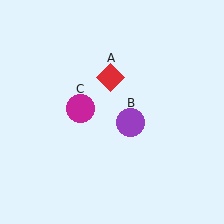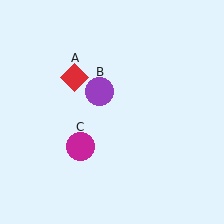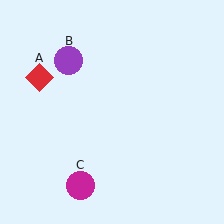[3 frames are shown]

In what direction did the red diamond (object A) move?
The red diamond (object A) moved left.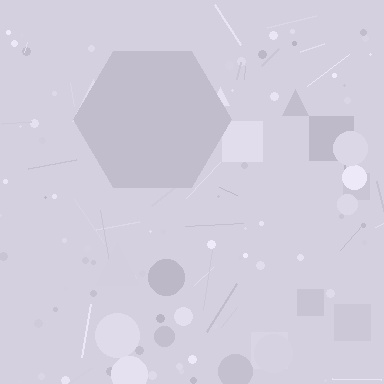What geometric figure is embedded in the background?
A hexagon is embedded in the background.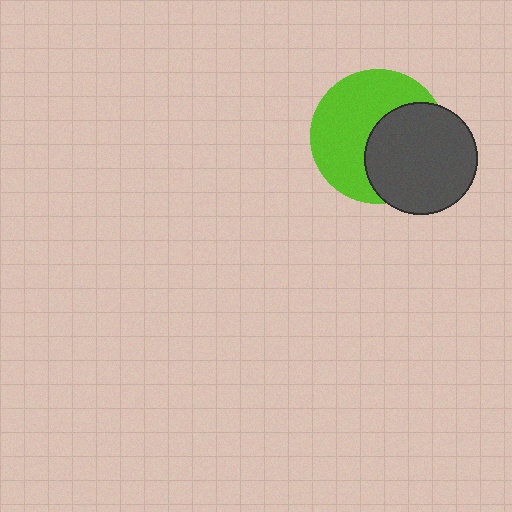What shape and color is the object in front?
The object in front is a dark gray circle.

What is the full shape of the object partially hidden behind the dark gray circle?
The partially hidden object is a lime circle.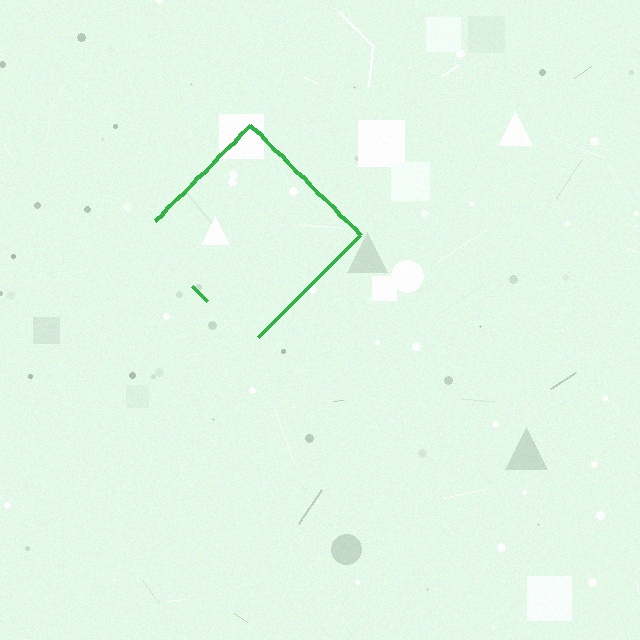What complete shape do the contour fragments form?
The contour fragments form a diamond.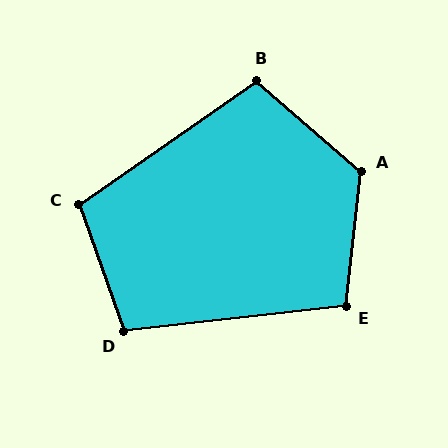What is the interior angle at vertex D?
Approximately 103 degrees (obtuse).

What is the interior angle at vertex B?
Approximately 104 degrees (obtuse).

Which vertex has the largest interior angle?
A, at approximately 124 degrees.